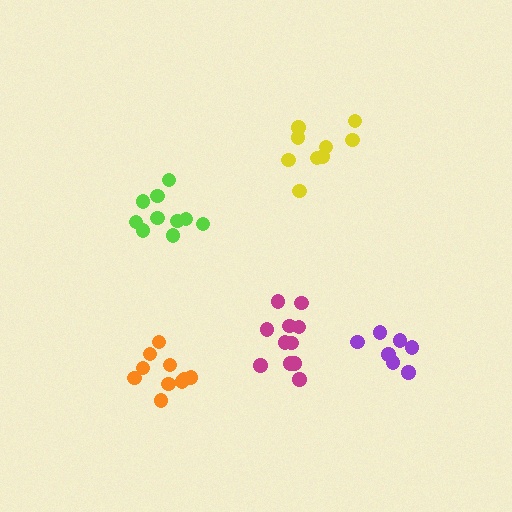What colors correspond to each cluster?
The clusters are colored: yellow, magenta, lime, orange, purple.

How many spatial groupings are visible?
There are 5 spatial groupings.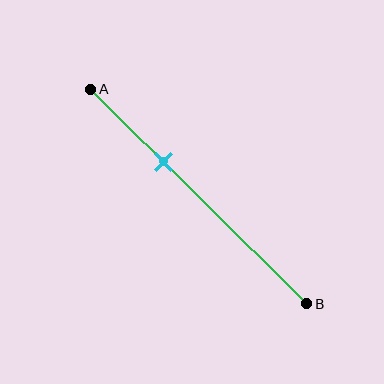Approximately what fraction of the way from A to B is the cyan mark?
The cyan mark is approximately 35% of the way from A to B.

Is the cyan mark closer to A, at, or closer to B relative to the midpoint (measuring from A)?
The cyan mark is closer to point A than the midpoint of segment AB.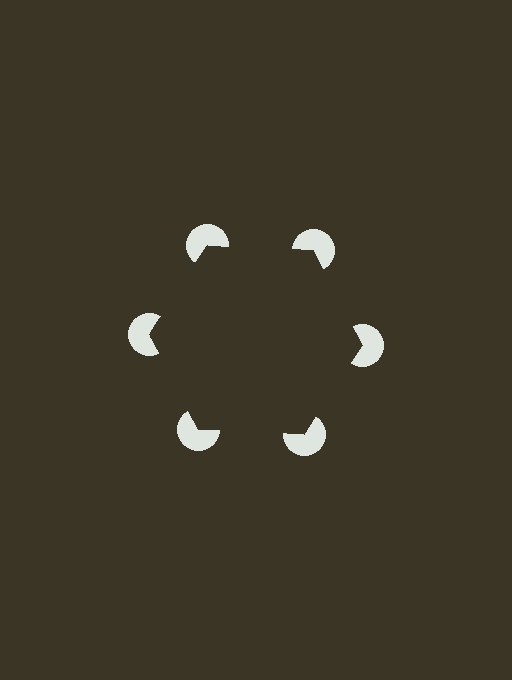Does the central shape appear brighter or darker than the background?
It typically appears slightly darker than the background, even though no actual brightness change is drawn.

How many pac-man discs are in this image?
There are 6 — one at each vertex of the illusory hexagon.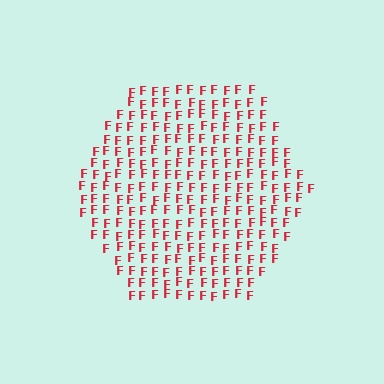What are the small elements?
The small elements are letter F's.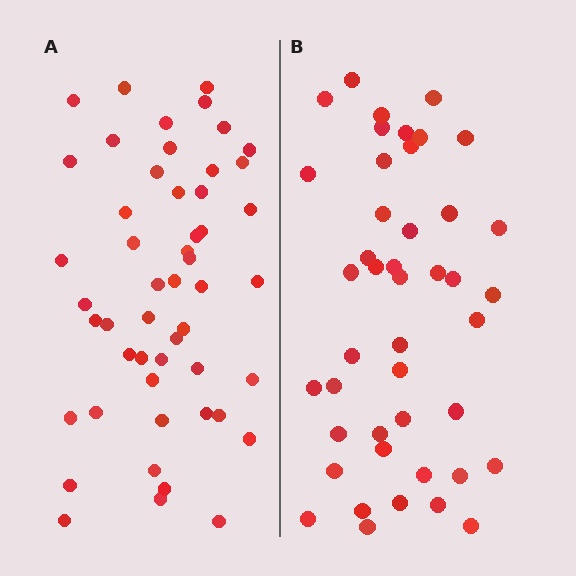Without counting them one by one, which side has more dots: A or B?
Region A (the left region) has more dots.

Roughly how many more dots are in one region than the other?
Region A has roughly 8 or so more dots than region B.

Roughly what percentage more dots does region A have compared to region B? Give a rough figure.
About 15% more.